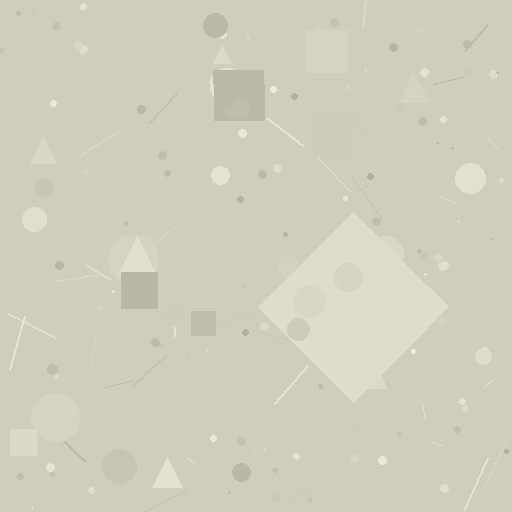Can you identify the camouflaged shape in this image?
The camouflaged shape is a diamond.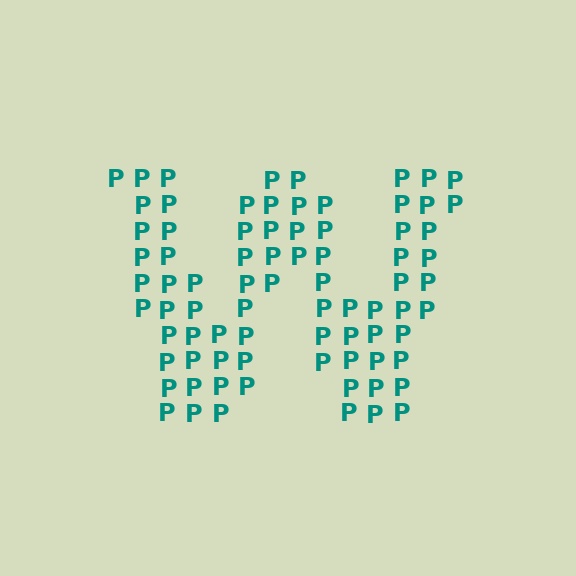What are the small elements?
The small elements are letter P's.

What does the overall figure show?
The overall figure shows the letter W.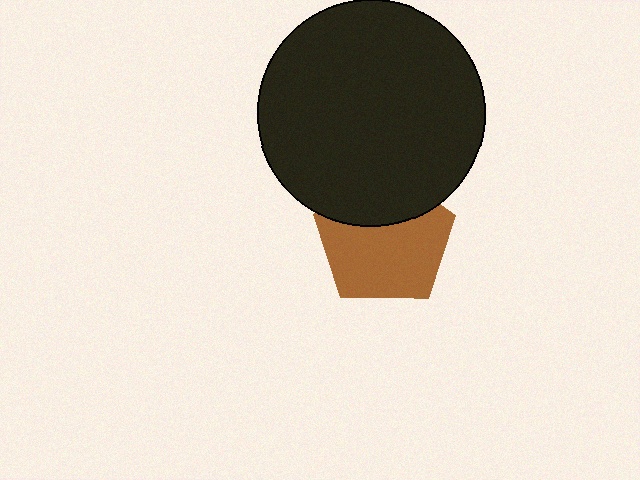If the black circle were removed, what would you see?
You would see the complete brown pentagon.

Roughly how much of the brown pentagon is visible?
Most of it is visible (roughly 67%).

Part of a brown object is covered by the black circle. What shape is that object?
It is a pentagon.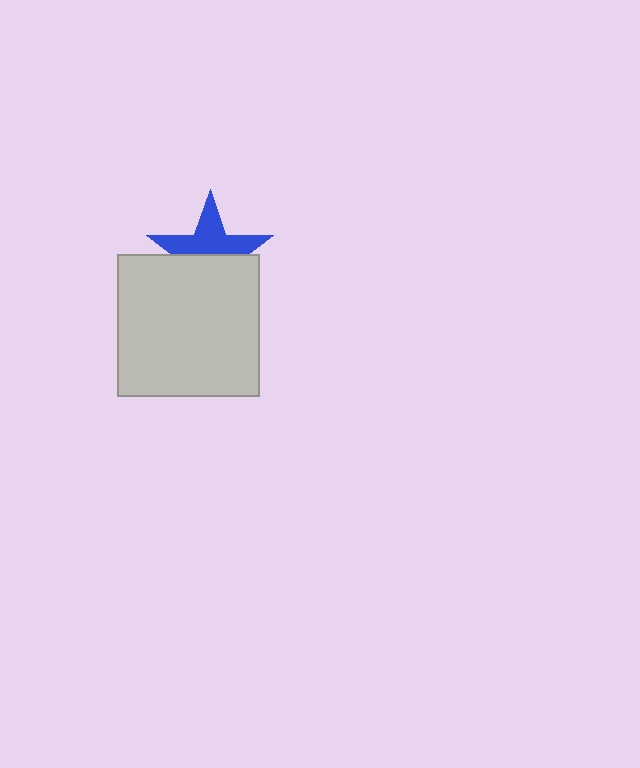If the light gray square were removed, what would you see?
You would see the complete blue star.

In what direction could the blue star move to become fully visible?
The blue star could move up. That would shift it out from behind the light gray square entirely.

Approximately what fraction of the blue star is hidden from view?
Roughly 51% of the blue star is hidden behind the light gray square.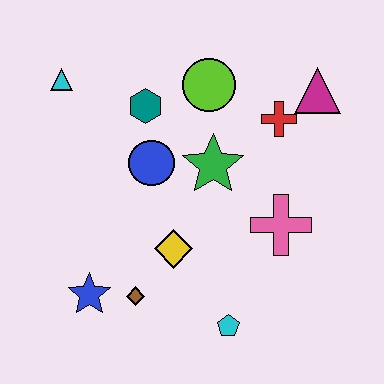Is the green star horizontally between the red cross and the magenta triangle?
No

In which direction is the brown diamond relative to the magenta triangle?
The brown diamond is below the magenta triangle.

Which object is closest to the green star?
The blue circle is closest to the green star.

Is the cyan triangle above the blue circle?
Yes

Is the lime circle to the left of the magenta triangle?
Yes